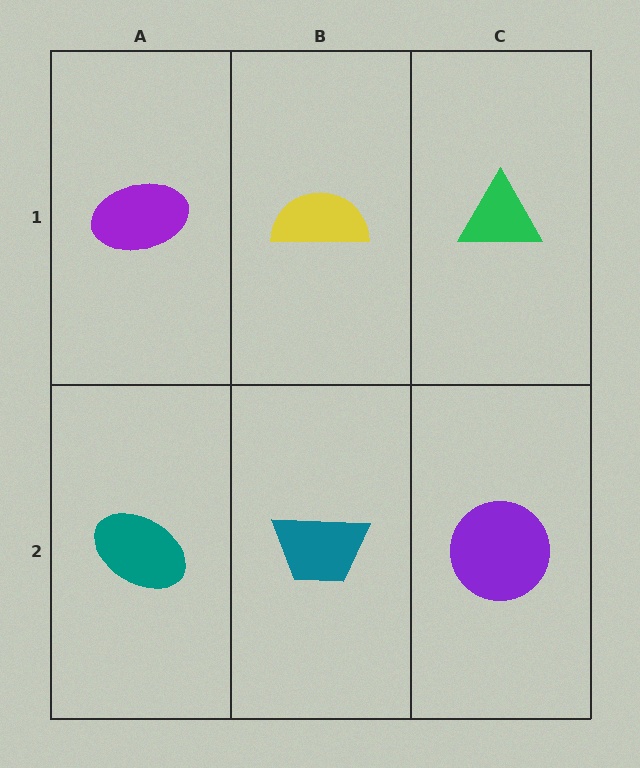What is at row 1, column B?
A yellow semicircle.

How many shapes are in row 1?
3 shapes.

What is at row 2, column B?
A teal trapezoid.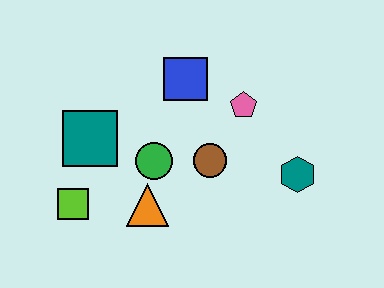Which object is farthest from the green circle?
The teal hexagon is farthest from the green circle.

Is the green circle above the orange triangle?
Yes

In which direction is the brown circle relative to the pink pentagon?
The brown circle is below the pink pentagon.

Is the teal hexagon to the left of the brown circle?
No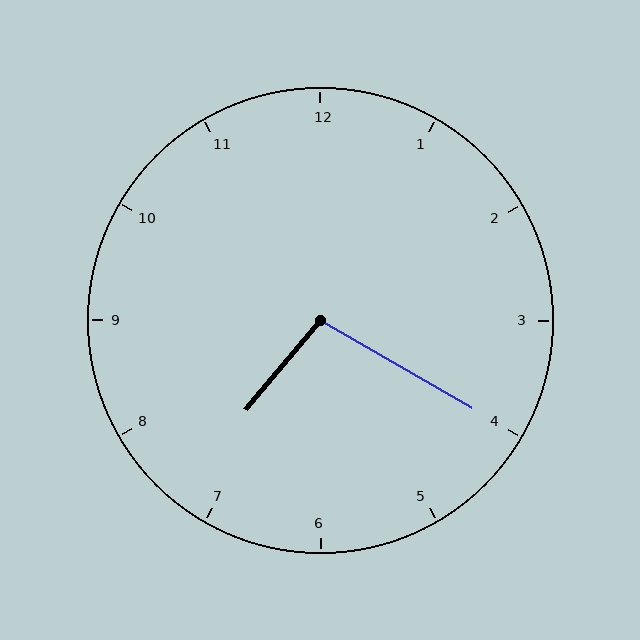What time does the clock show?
7:20.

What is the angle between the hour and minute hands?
Approximately 100 degrees.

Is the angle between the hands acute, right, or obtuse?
It is obtuse.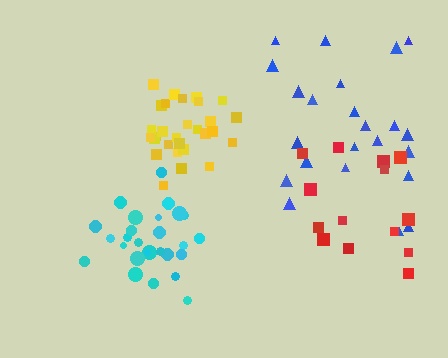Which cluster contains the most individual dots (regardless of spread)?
Yellow (29).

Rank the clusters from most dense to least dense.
yellow, cyan, blue, red.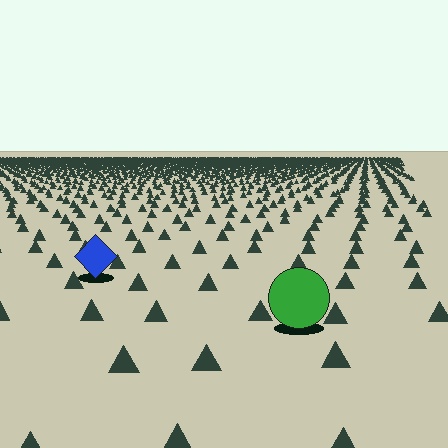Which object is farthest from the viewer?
The blue diamond is farthest from the viewer. It appears smaller and the ground texture around it is denser.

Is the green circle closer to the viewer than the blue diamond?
Yes. The green circle is closer — you can tell from the texture gradient: the ground texture is coarser near it.